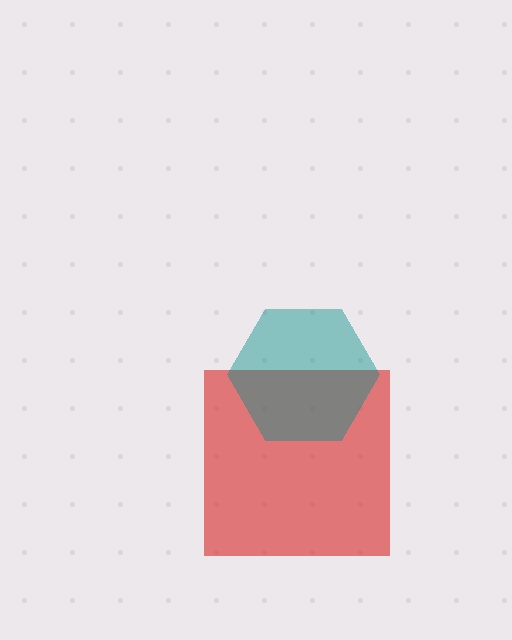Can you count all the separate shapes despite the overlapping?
Yes, there are 2 separate shapes.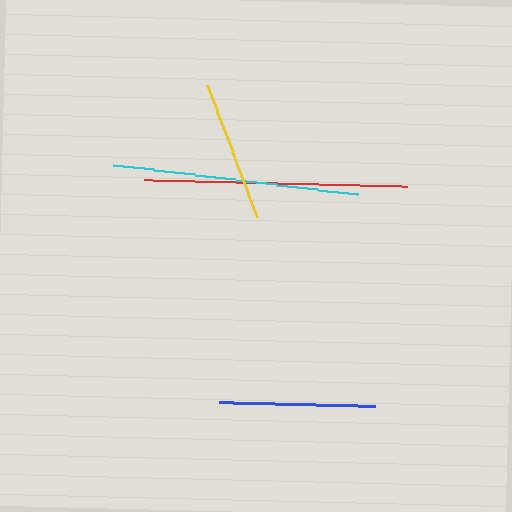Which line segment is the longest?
The red line is the longest at approximately 263 pixels.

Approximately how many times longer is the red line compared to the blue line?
The red line is approximately 1.7 times the length of the blue line.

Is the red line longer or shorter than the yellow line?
The red line is longer than the yellow line.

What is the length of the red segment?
The red segment is approximately 263 pixels long.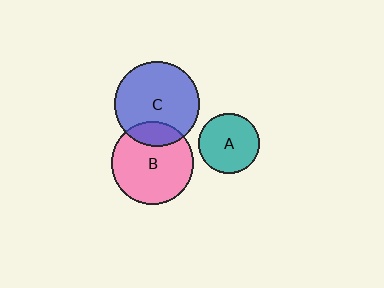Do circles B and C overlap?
Yes.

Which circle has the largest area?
Circle C (blue).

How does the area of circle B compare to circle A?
Approximately 1.9 times.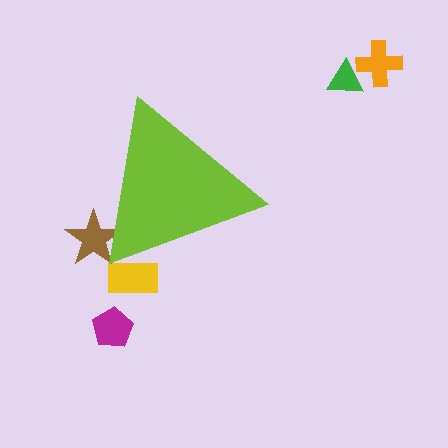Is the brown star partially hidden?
Yes, the brown star is partially hidden behind the lime triangle.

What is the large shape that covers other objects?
A lime triangle.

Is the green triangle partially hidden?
No, the green triangle is fully visible.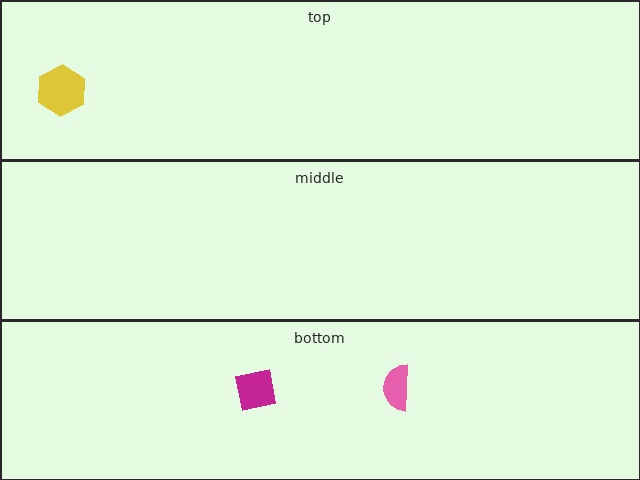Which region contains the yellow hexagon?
The top region.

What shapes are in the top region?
The yellow hexagon.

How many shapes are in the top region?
1.